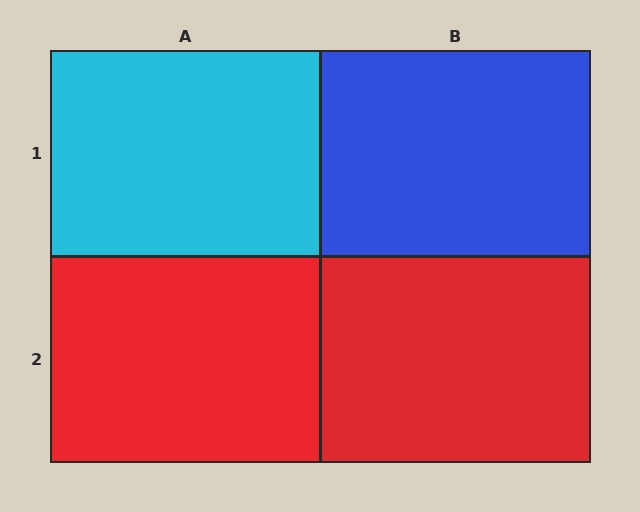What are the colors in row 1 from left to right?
Cyan, blue.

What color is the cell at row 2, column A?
Red.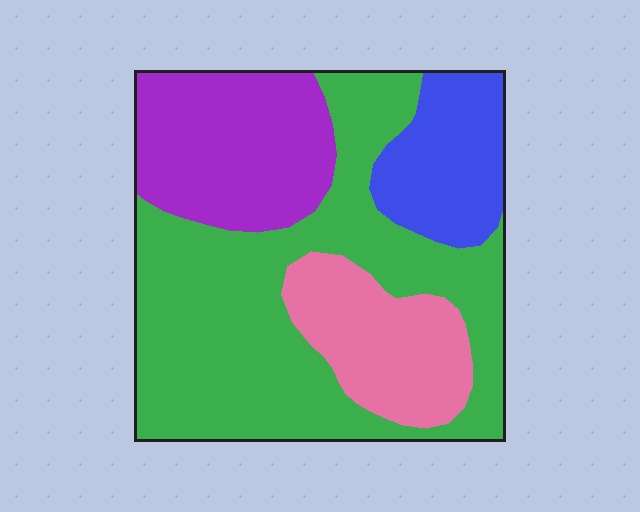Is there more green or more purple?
Green.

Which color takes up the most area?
Green, at roughly 50%.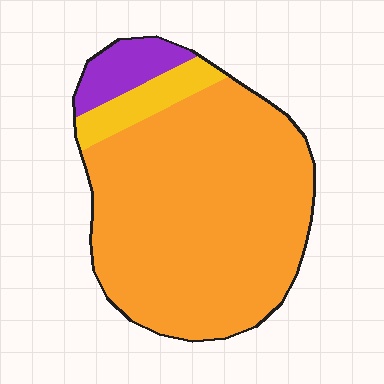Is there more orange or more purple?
Orange.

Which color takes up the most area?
Orange, at roughly 80%.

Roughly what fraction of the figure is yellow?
Yellow takes up about one tenth (1/10) of the figure.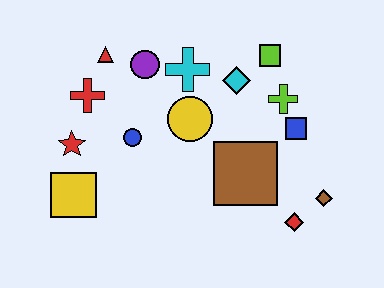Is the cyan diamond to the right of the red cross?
Yes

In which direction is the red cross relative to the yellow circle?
The red cross is to the left of the yellow circle.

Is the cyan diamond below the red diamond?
No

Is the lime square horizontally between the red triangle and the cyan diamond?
No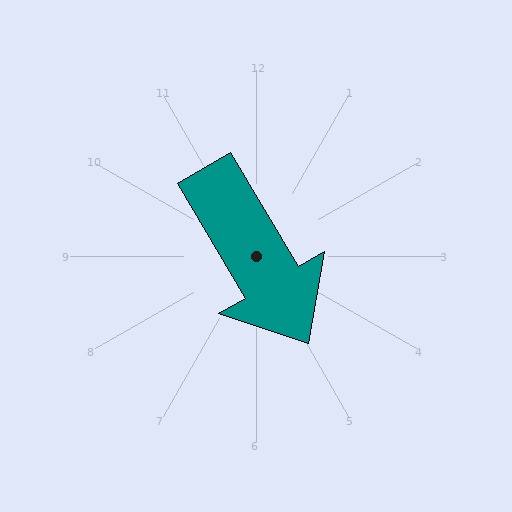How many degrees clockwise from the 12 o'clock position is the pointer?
Approximately 149 degrees.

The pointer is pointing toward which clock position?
Roughly 5 o'clock.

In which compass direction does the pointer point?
Southeast.